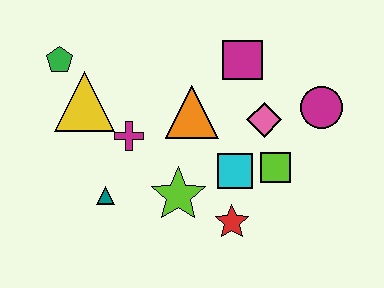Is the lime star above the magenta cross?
No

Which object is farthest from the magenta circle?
The green pentagon is farthest from the magenta circle.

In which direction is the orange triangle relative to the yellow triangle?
The orange triangle is to the right of the yellow triangle.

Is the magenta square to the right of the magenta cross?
Yes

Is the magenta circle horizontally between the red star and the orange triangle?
No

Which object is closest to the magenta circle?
The pink diamond is closest to the magenta circle.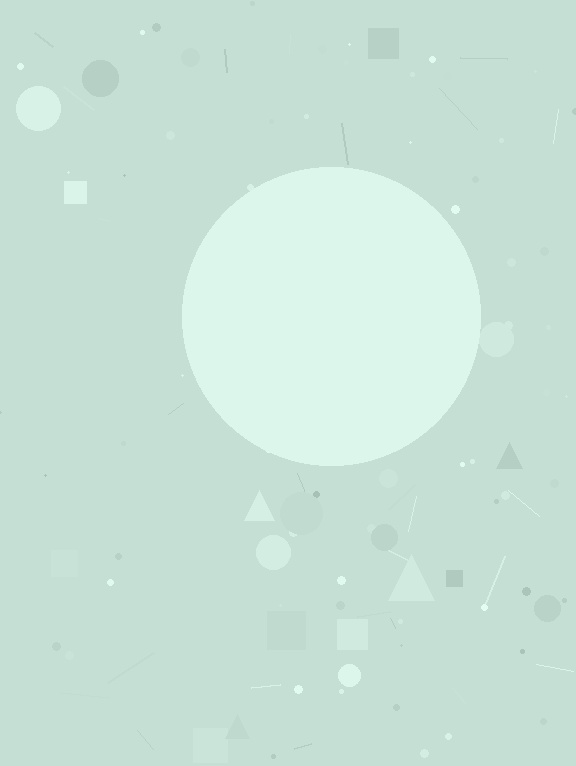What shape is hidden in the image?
A circle is hidden in the image.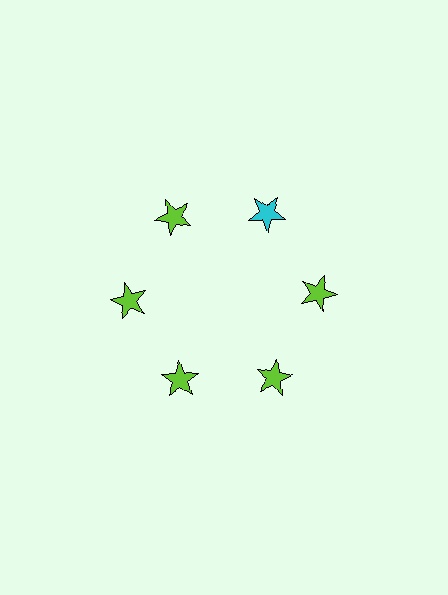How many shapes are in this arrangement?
There are 6 shapes arranged in a ring pattern.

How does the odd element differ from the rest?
It has a different color: cyan instead of lime.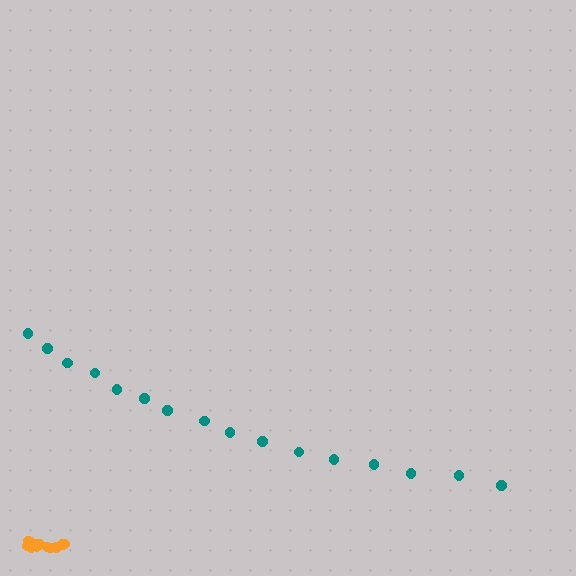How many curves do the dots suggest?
There are 2 distinct paths.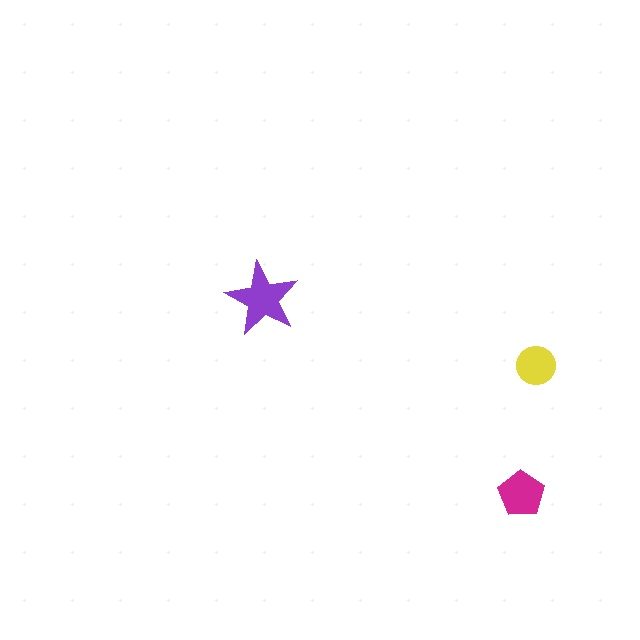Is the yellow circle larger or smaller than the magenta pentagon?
Smaller.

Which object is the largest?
The purple star.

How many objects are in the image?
There are 3 objects in the image.